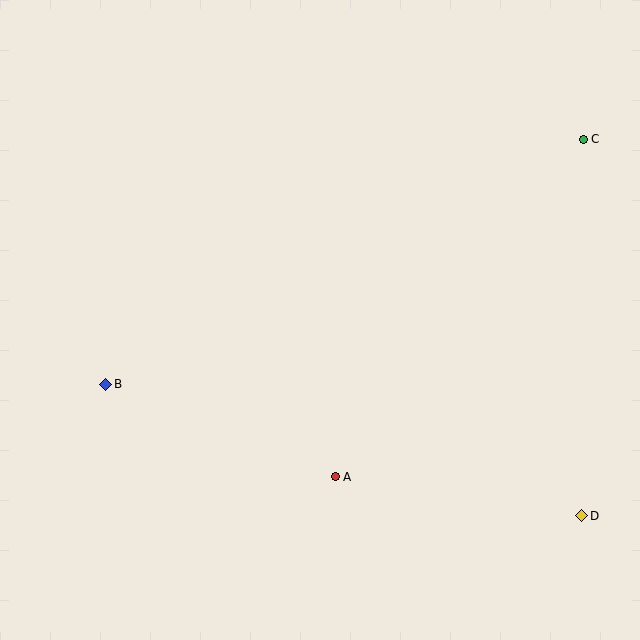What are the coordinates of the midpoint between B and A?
The midpoint between B and A is at (221, 430).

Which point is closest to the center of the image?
Point A at (335, 477) is closest to the center.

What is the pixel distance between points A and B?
The distance between A and B is 247 pixels.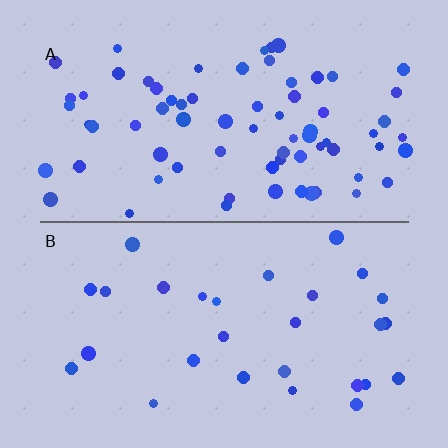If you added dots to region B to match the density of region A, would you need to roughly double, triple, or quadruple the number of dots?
Approximately triple.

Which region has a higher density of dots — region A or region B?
A (the top).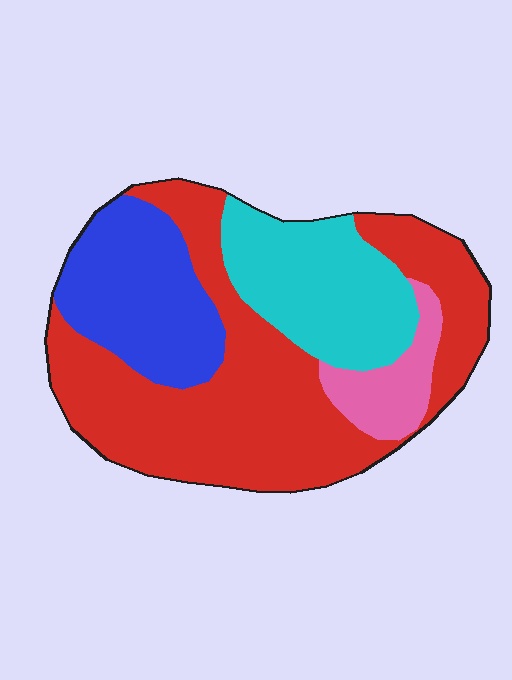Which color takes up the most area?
Red, at roughly 50%.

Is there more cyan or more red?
Red.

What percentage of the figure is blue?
Blue takes up about one fifth (1/5) of the figure.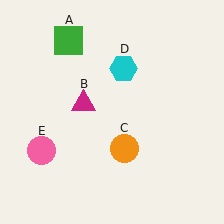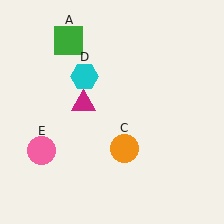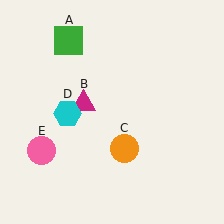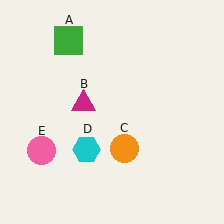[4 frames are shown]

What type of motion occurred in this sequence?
The cyan hexagon (object D) rotated counterclockwise around the center of the scene.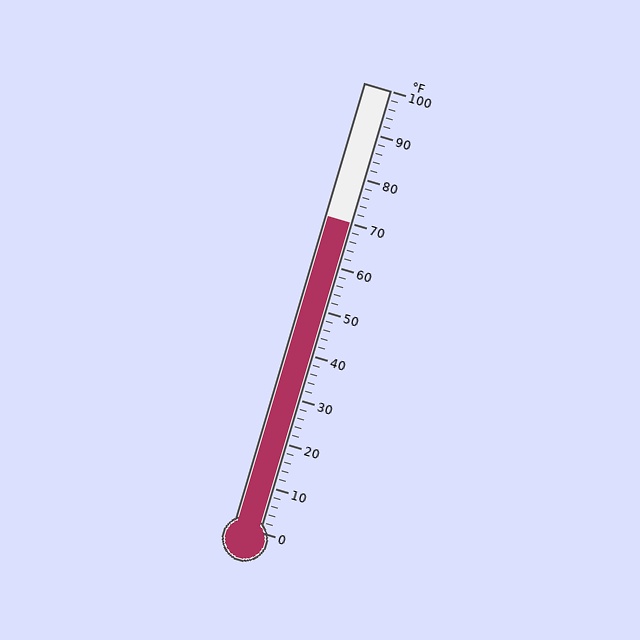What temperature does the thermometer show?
The thermometer shows approximately 70°F.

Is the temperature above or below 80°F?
The temperature is below 80°F.